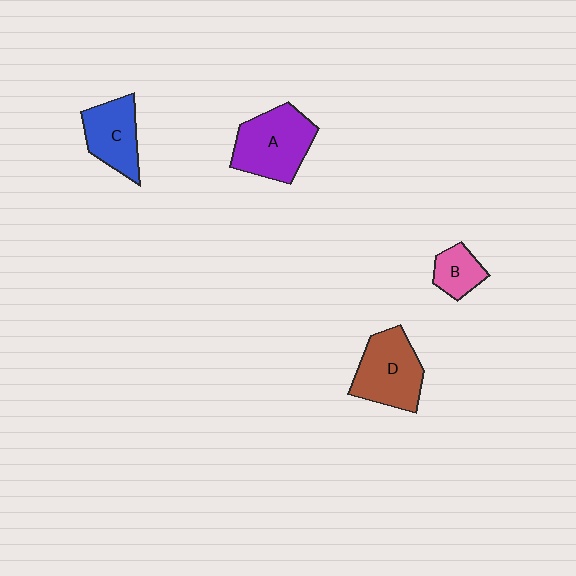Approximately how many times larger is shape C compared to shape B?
Approximately 1.7 times.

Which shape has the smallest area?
Shape B (pink).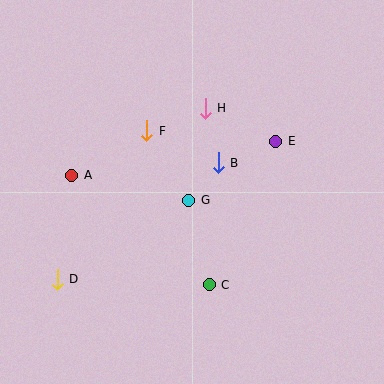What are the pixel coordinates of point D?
Point D is at (57, 279).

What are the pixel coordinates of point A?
Point A is at (72, 175).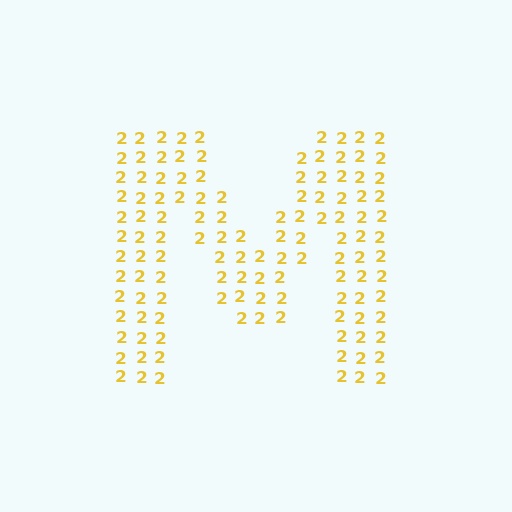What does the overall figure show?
The overall figure shows the letter M.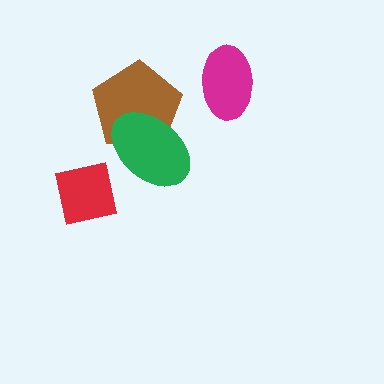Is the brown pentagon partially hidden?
Yes, it is partially covered by another shape.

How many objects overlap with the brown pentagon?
1 object overlaps with the brown pentagon.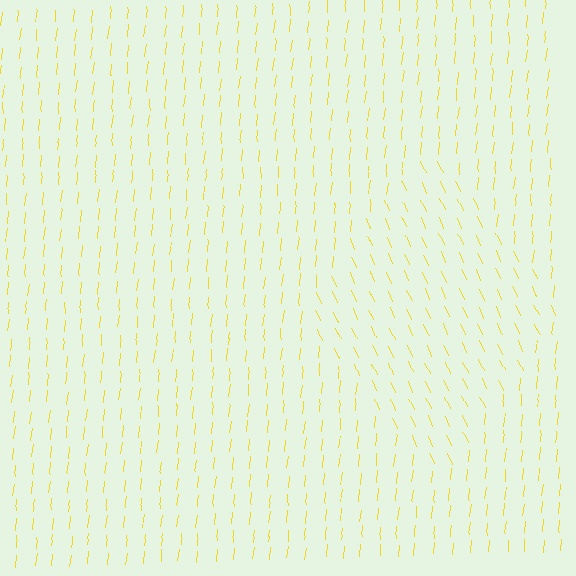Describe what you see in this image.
The image is filled with small yellow line segments. A diamond region in the image has lines oriented differently from the surrounding lines, creating a visible texture boundary.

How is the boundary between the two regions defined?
The boundary is defined purely by a change in line orientation (approximately 30 degrees difference). All lines are the same color and thickness.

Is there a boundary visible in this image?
Yes, there is a texture boundary formed by a change in line orientation.